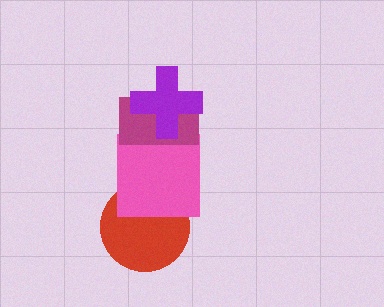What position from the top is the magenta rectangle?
The magenta rectangle is 2nd from the top.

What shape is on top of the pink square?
The magenta rectangle is on top of the pink square.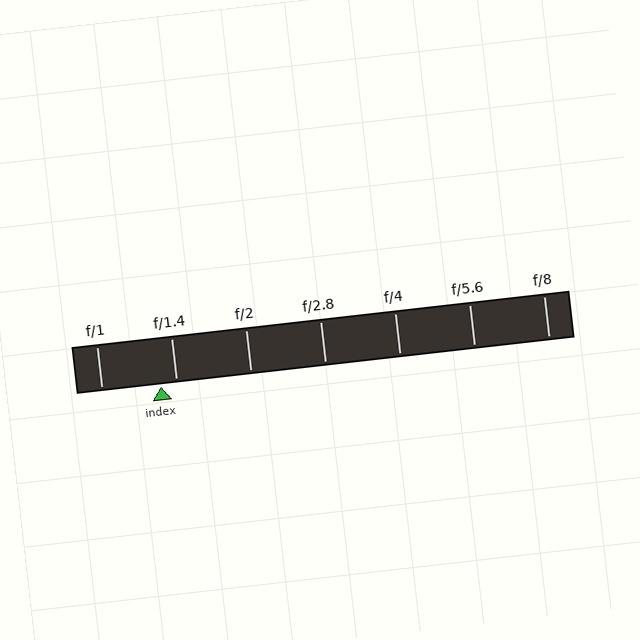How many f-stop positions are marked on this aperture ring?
There are 7 f-stop positions marked.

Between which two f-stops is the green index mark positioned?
The index mark is between f/1 and f/1.4.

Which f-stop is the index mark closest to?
The index mark is closest to f/1.4.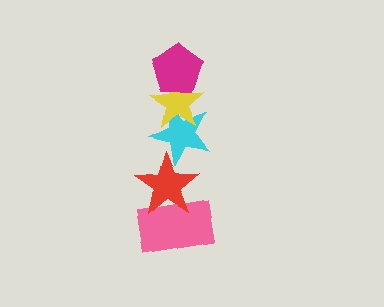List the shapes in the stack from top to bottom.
From top to bottom: the magenta pentagon, the yellow star, the cyan star, the red star, the pink rectangle.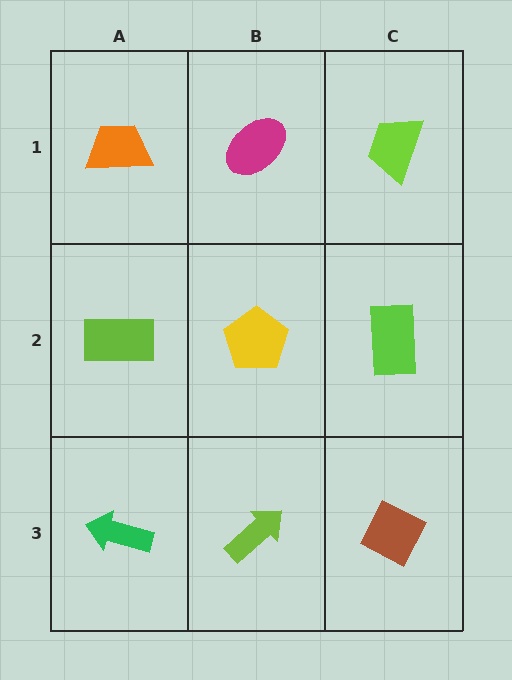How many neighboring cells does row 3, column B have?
3.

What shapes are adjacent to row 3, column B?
A yellow pentagon (row 2, column B), a green arrow (row 3, column A), a brown diamond (row 3, column C).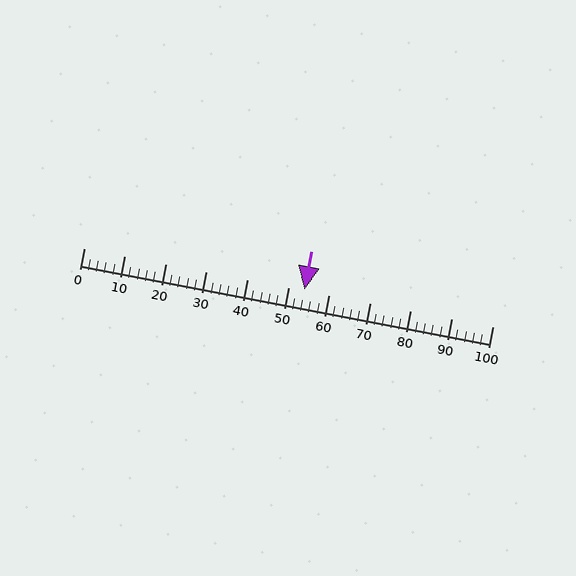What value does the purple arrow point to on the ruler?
The purple arrow points to approximately 54.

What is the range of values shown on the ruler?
The ruler shows values from 0 to 100.